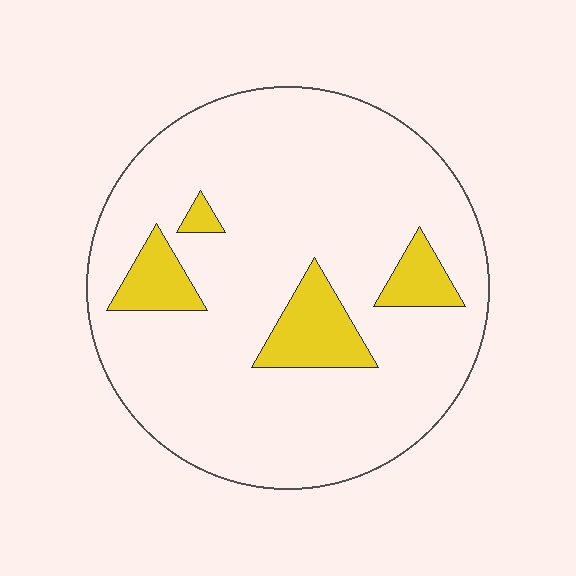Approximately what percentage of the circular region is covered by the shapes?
Approximately 15%.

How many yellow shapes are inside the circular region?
4.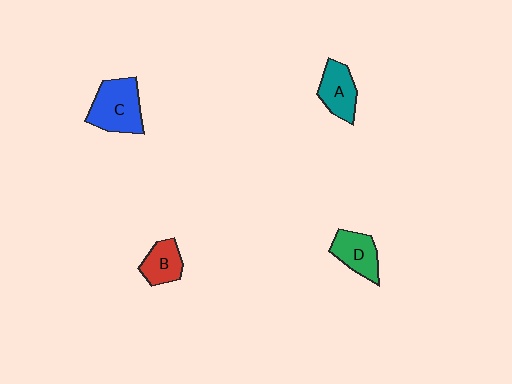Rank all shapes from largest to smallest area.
From largest to smallest: C (blue), A (teal), D (green), B (red).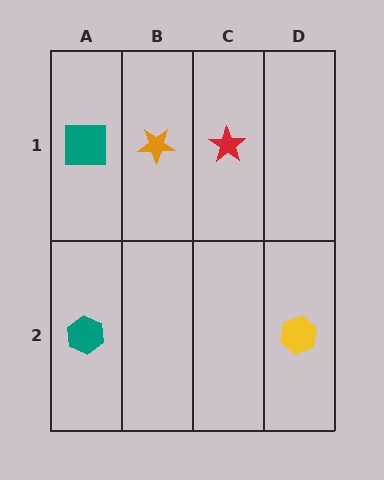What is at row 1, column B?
An orange star.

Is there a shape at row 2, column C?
No, that cell is empty.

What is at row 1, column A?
A teal square.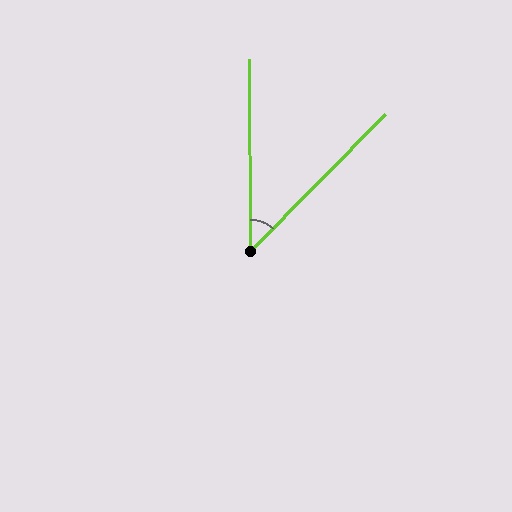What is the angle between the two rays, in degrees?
Approximately 45 degrees.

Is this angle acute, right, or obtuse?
It is acute.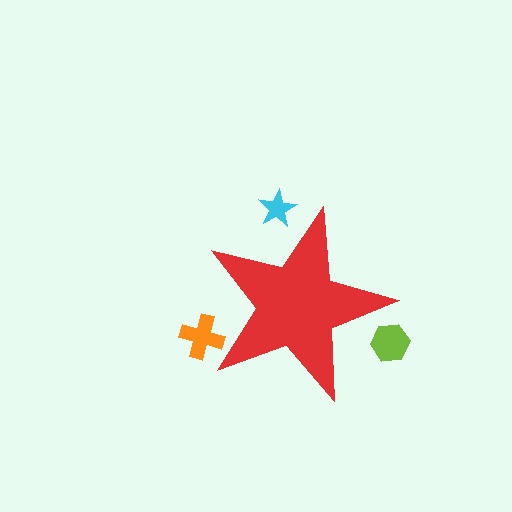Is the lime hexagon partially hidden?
Yes, the lime hexagon is partially hidden behind the red star.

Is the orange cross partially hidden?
Yes, the orange cross is partially hidden behind the red star.